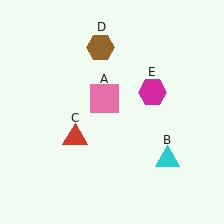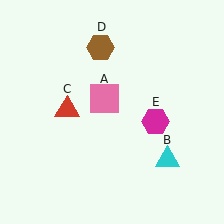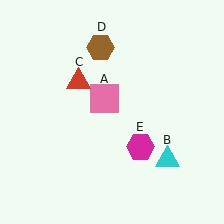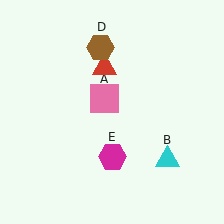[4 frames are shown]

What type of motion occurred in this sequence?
The red triangle (object C), magenta hexagon (object E) rotated clockwise around the center of the scene.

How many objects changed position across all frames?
2 objects changed position: red triangle (object C), magenta hexagon (object E).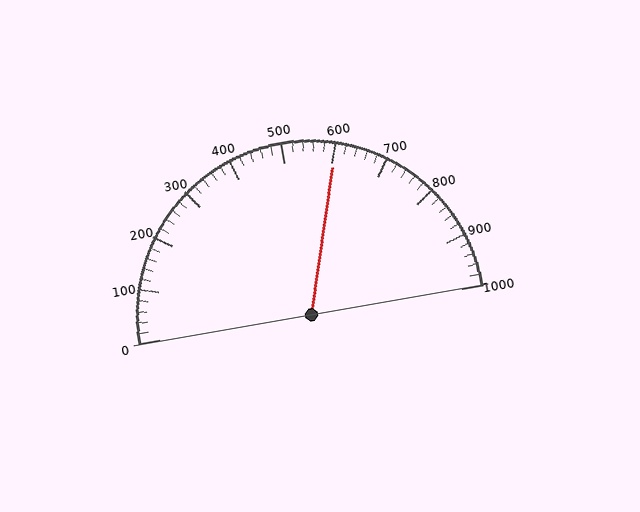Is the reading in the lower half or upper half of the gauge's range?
The reading is in the upper half of the range (0 to 1000).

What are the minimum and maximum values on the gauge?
The gauge ranges from 0 to 1000.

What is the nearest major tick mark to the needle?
The nearest major tick mark is 600.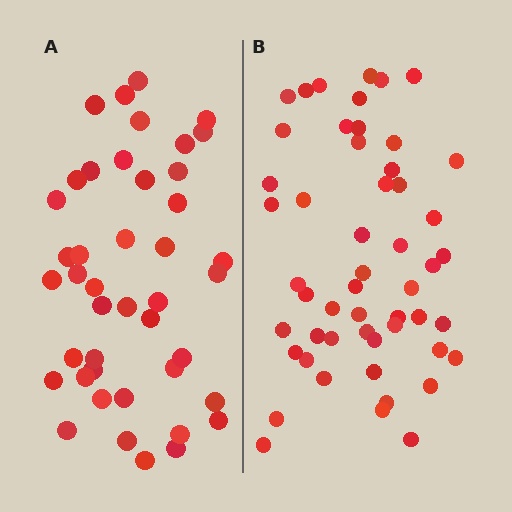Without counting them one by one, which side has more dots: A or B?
Region B (the right region) has more dots.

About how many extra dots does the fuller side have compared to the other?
Region B has roughly 8 or so more dots than region A.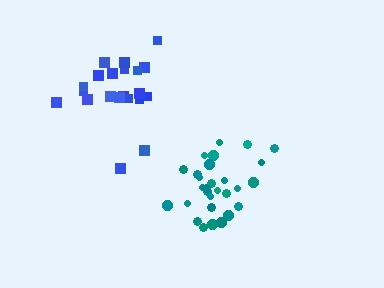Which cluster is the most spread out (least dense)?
Blue.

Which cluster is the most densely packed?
Teal.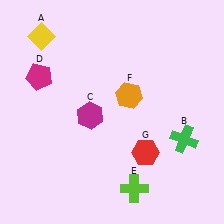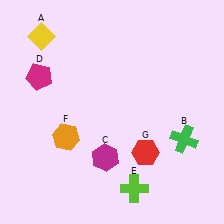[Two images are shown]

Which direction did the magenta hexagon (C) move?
The magenta hexagon (C) moved down.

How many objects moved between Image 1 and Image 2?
2 objects moved between the two images.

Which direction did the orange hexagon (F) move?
The orange hexagon (F) moved left.